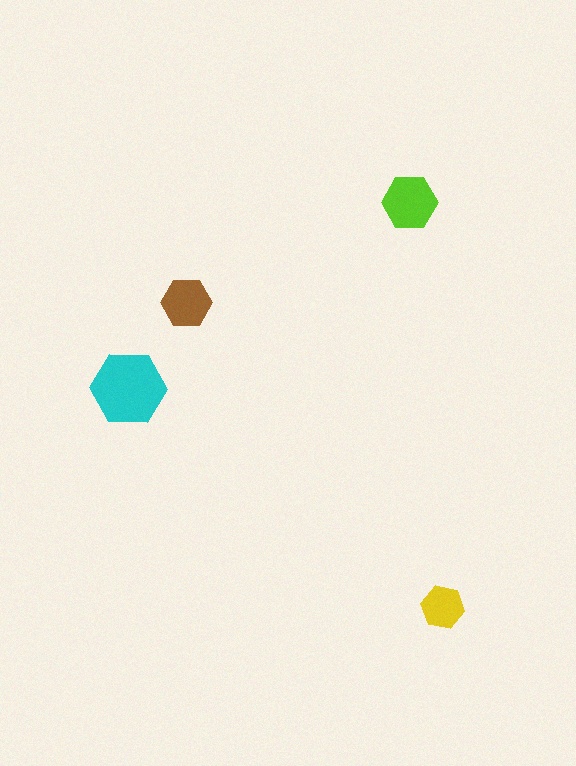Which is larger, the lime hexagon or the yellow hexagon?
The lime one.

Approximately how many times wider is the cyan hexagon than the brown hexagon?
About 1.5 times wider.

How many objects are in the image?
There are 4 objects in the image.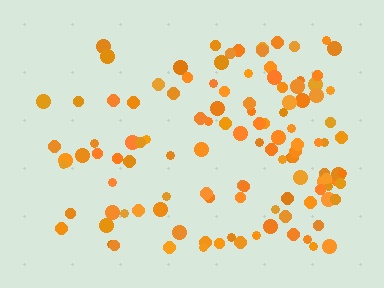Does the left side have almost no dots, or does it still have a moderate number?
Still a moderate number, just noticeably fewer than the right.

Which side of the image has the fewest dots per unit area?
The left.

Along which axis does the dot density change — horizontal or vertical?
Horizontal.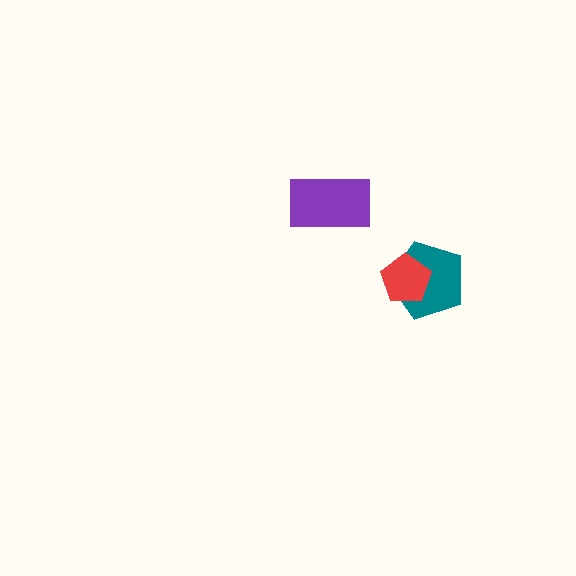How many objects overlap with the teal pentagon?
1 object overlaps with the teal pentagon.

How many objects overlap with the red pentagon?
1 object overlaps with the red pentagon.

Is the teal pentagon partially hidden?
Yes, it is partially covered by another shape.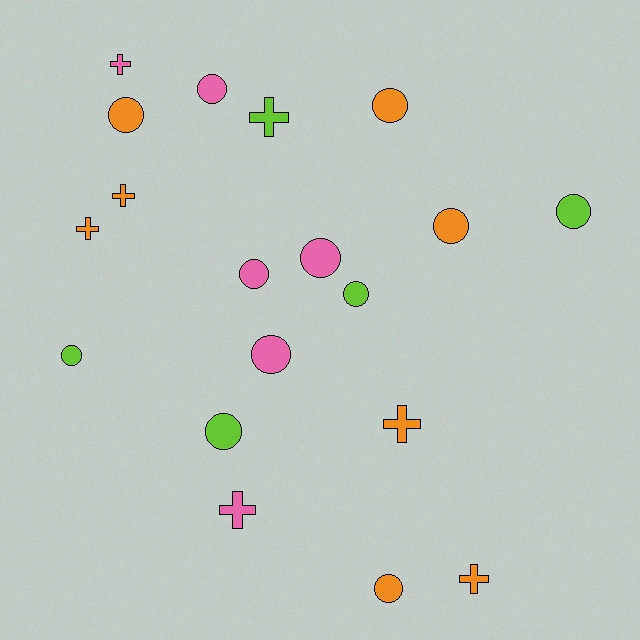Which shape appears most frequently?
Circle, with 12 objects.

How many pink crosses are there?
There are 2 pink crosses.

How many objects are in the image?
There are 19 objects.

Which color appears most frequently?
Orange, with 8 objects.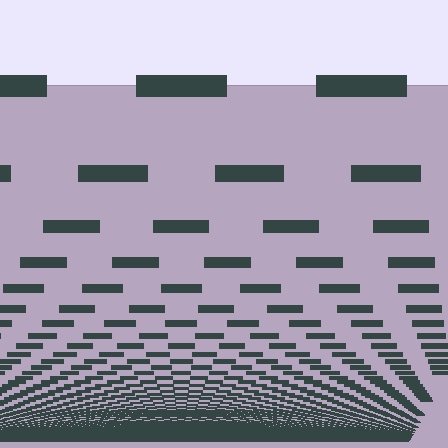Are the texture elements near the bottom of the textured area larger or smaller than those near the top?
Smaller. The gradient is inverted — elements near the bottom are smaller and denser.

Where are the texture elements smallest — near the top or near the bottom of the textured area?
Near the bottom.